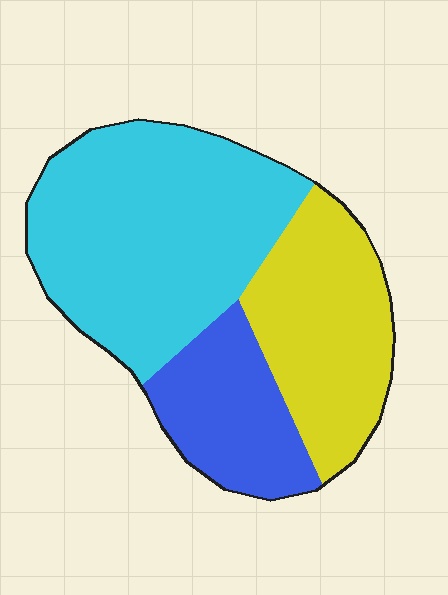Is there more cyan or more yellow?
Cyan.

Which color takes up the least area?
Blue, at roughly 20%.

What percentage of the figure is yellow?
Yellow takes up about one third (1/3) of the figure.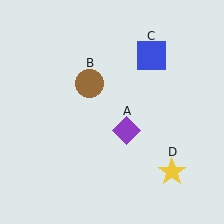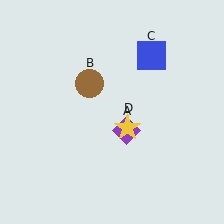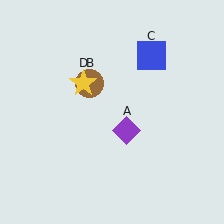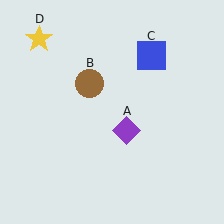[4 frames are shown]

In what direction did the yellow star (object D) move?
The yellow star (object D) moved up and to the left.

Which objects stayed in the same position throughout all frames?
Purple diamond (object A) and brown circle (object B) and blue square (object C) remained stationary.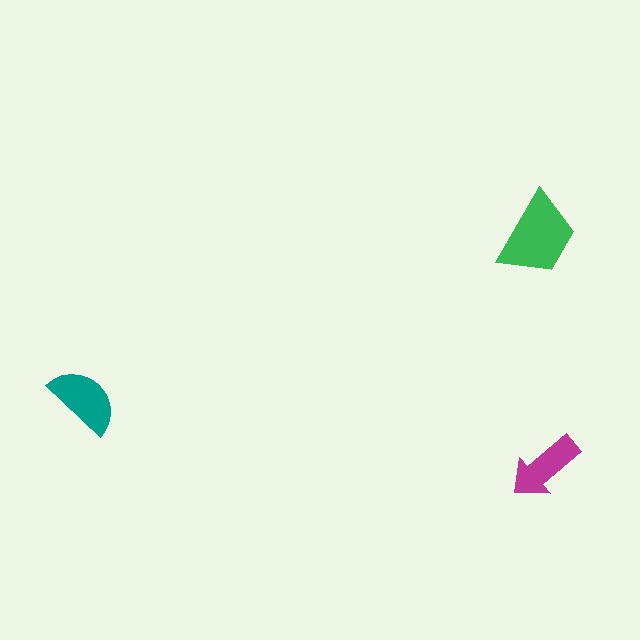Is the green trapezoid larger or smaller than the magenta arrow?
Larger.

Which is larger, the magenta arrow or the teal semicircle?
The teal semicircle.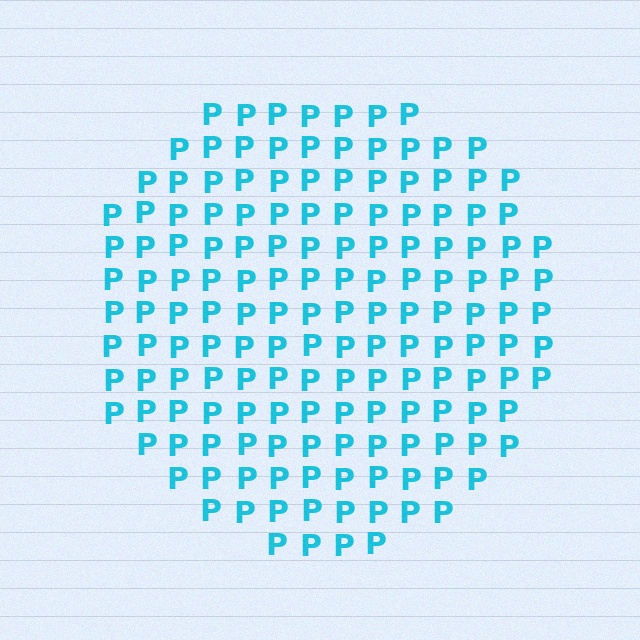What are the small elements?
The small elements are letter P's.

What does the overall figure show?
The overall figure shows a circle.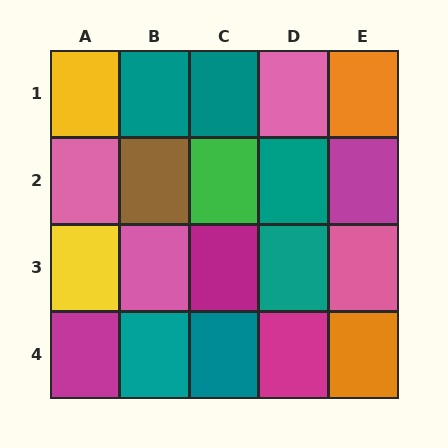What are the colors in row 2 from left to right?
Pink, brown, green, teal, magenta.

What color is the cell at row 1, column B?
Teal.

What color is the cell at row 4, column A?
Magenta.